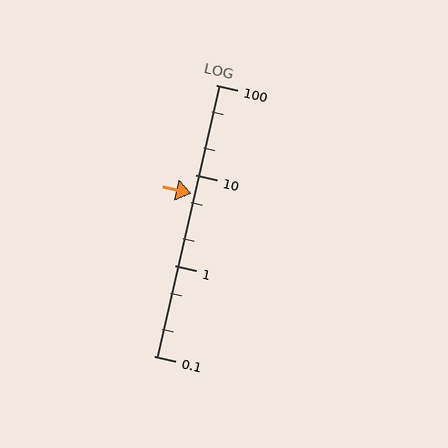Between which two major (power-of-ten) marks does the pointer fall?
The pointer is between 1 and 10.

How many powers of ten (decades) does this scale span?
The scale spans 3 decades, from 0.1 to 100.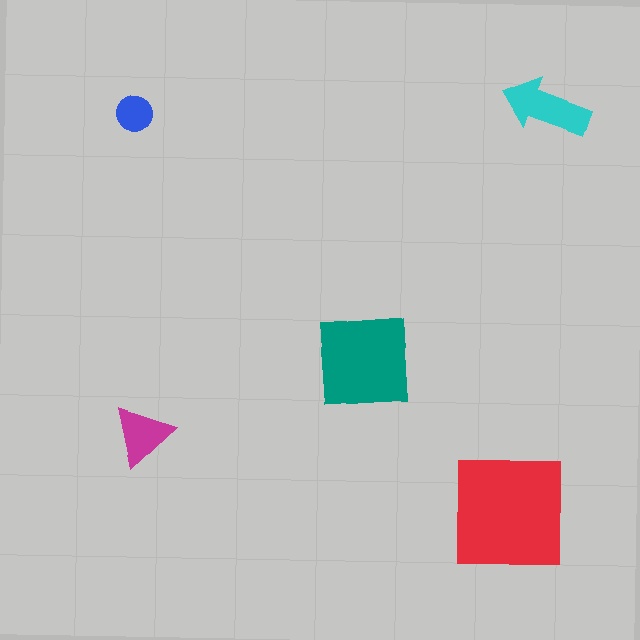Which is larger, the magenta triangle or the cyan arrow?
The cyan arrow.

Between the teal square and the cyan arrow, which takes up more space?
The teal square.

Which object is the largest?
The red square.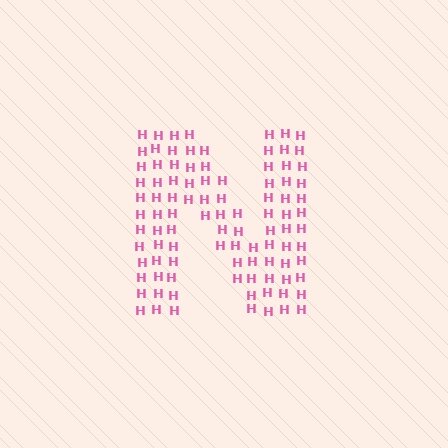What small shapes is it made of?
It is made of small letter H's.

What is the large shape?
The large shape is the letter N.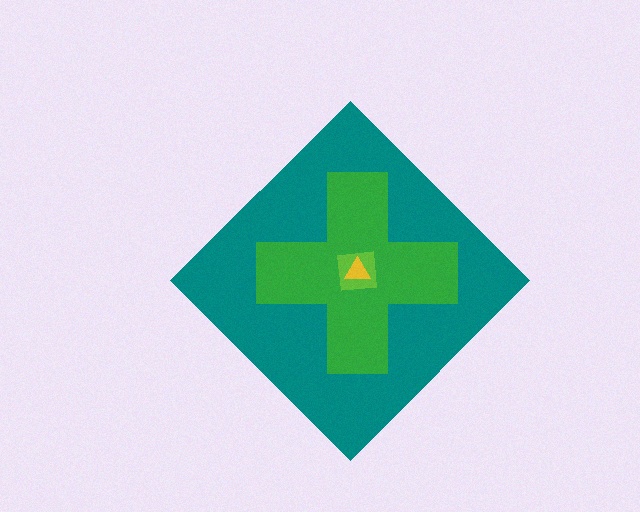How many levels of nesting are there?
4.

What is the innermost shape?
The yellow triangle.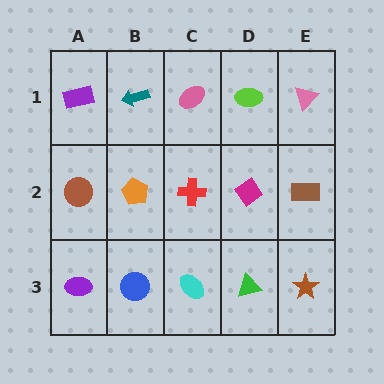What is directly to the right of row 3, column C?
A green triangle.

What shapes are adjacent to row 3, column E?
A brown rectangle (row 2, column E), a green triangle (row 3, column D).